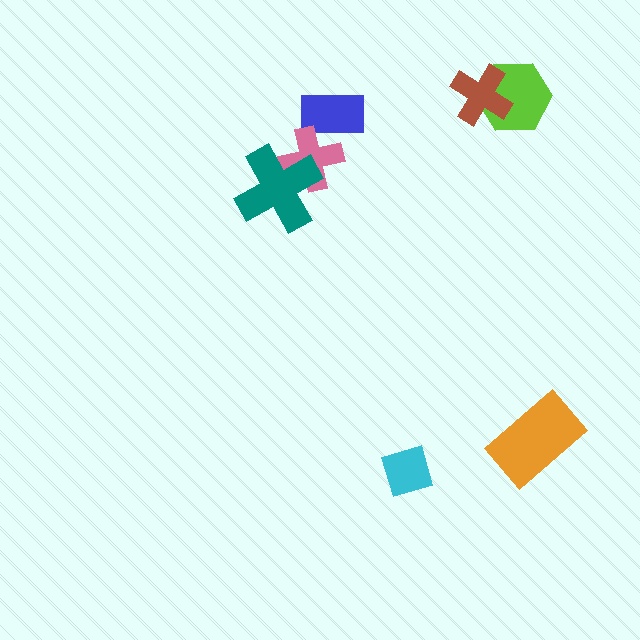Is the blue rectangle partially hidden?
Yes, it is partially covered by another shape.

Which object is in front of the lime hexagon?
The brown cross is in front of the lime hexagon.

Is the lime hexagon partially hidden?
Yes, it is partially covered by another shape.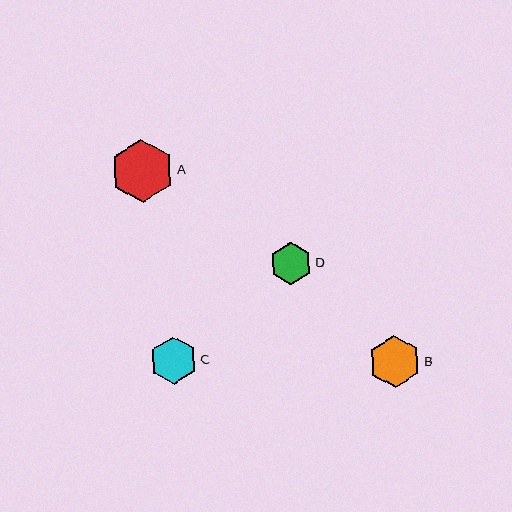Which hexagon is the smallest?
Hexagon D is the smallest with a size of approximately 42 pixels.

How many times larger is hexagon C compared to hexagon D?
Hexagon C is approximately 1.1 times the size of hexagon D.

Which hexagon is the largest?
Hexagon A is the largest with a size of approximately 63 pixels.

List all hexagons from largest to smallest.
From largest to smallest: A, B, C, D.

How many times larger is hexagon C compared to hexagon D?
Hexagon C is approximately 1.1 times the size of hexagon D.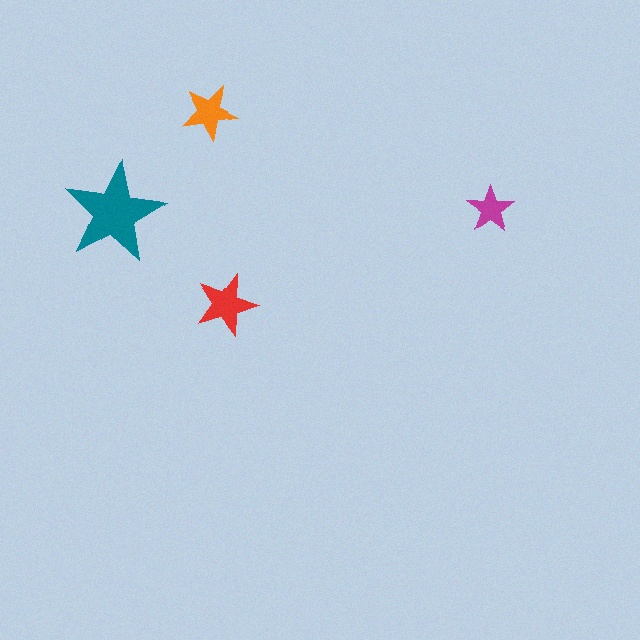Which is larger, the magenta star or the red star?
The red one.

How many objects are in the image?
There are 4 objects in the image.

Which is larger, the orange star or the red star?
The red one.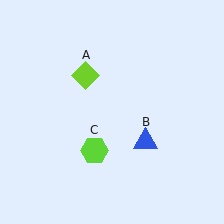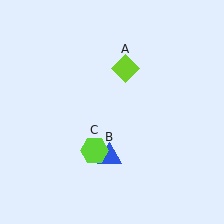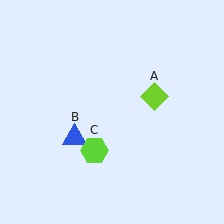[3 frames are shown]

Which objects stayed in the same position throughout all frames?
Lime hexagon (object C) remained stationary.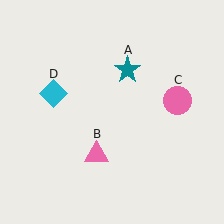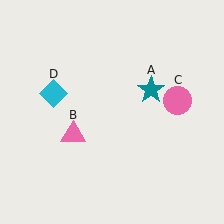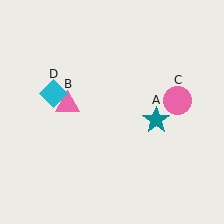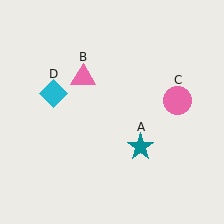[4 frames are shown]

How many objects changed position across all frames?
2 objects changed position: teal star (object A), pink triangle (object B).